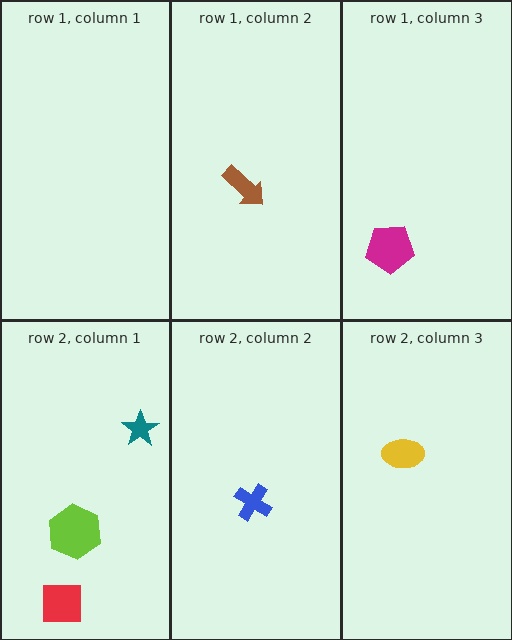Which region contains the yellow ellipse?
The row 2, column 3 region.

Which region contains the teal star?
The row 2, column 1 region.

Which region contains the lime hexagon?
The row 2, column 1 region.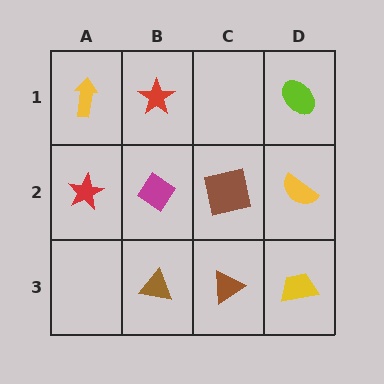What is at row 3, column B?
A brown triangle.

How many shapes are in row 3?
3 shapes.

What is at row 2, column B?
A magenta diamond.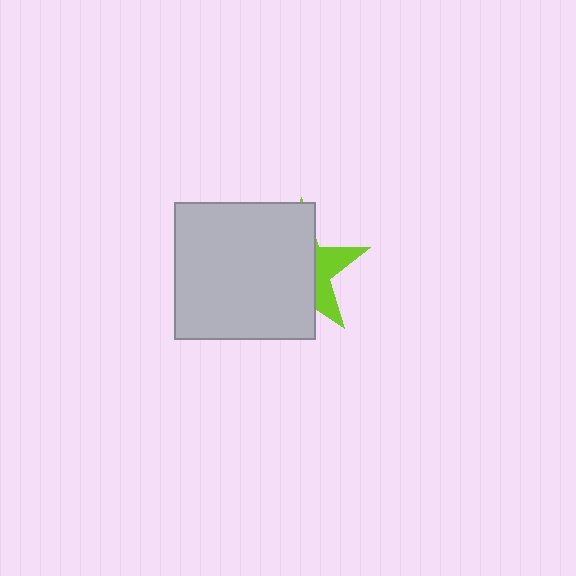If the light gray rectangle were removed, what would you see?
You would see the complete lime star.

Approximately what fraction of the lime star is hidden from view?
Roughly 69% of the lime star is hidden behind the light gray rectangle.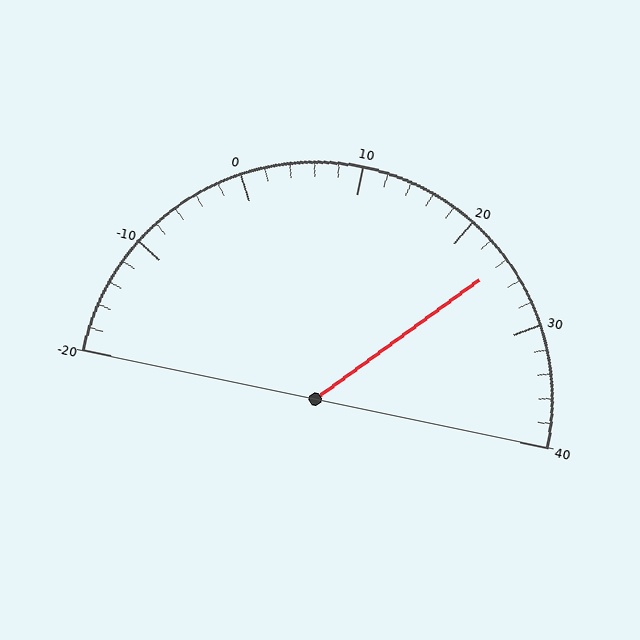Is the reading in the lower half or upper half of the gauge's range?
The reading is in the upper half of the range (-20 to 40).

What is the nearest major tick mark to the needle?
The nearest major tick mark is 20.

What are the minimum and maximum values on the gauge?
The gauge ranges from -20 to 40.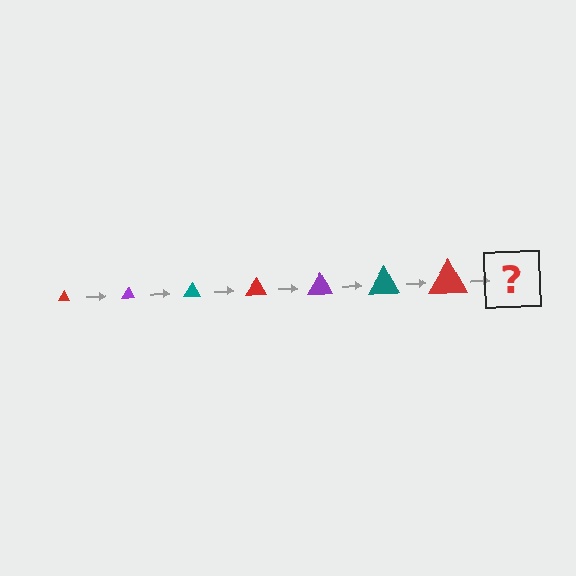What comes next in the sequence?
The next element should be a purple triangle, larger than the previous one.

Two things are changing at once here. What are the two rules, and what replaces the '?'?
The two rules are that the triangle grows larger each step and the color cycles through red, purple, and teal. The '?' should be a purple triangle, larger than the previous one.